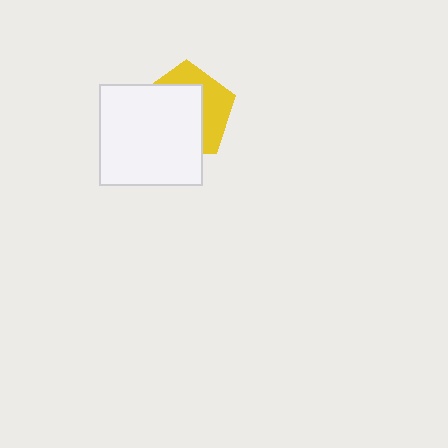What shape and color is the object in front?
The object in front is a white rectangle.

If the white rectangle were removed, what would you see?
You would see the complete yellow pentagon.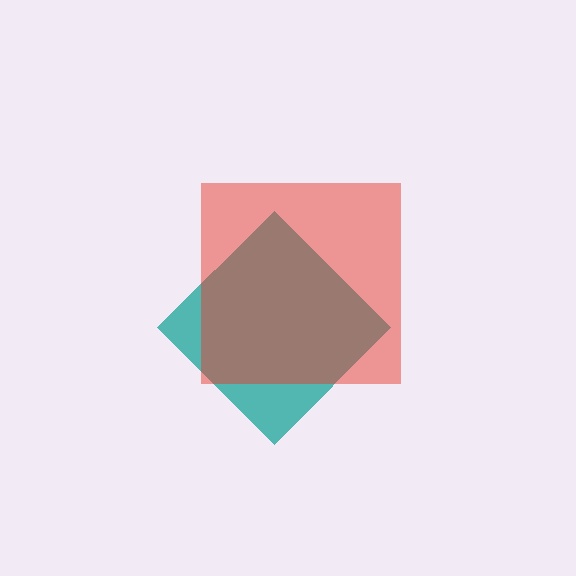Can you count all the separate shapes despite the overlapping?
Yes, there are 2 separate shapes.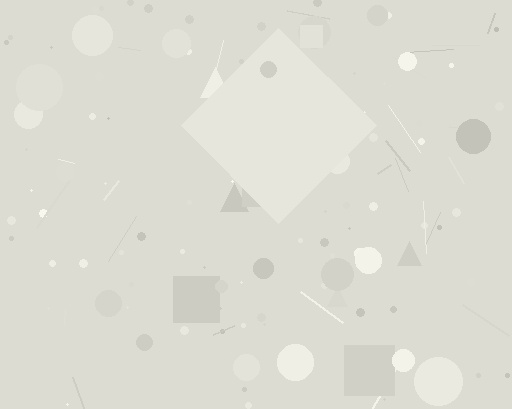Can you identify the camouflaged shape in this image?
The camouflaged shape is a diamond.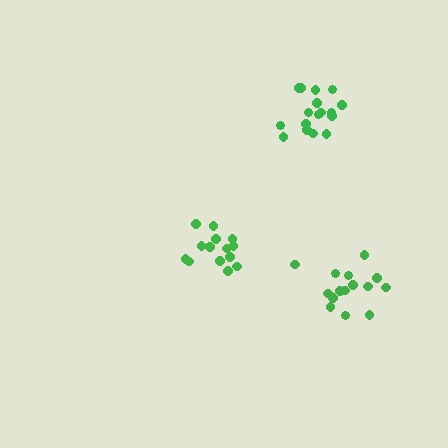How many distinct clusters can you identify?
There are 3 distinct clusters.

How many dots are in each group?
Group 1: 15 dots, Group 2: 17 dots, Group 3: 15 dots (47 total).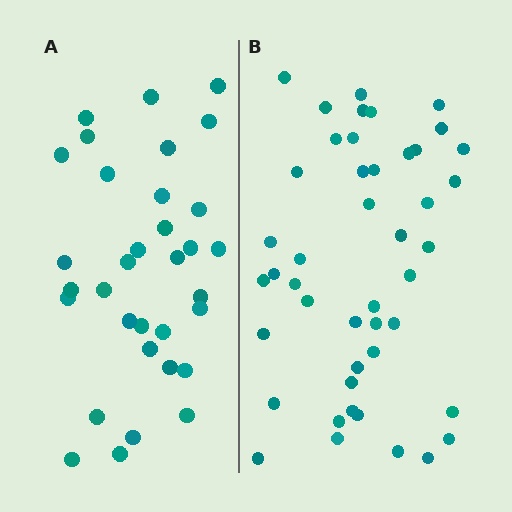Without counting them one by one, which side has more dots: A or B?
Region B (the right region) has more dots.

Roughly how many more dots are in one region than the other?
Region B has roughly 12 or so more dots than region A.